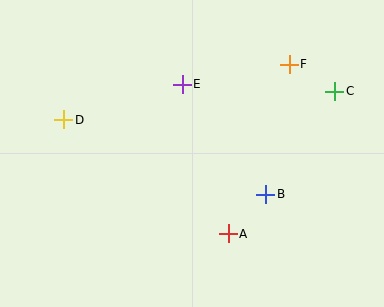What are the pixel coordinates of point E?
Point E is at (182, 84).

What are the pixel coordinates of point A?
Point A is at (228, 234).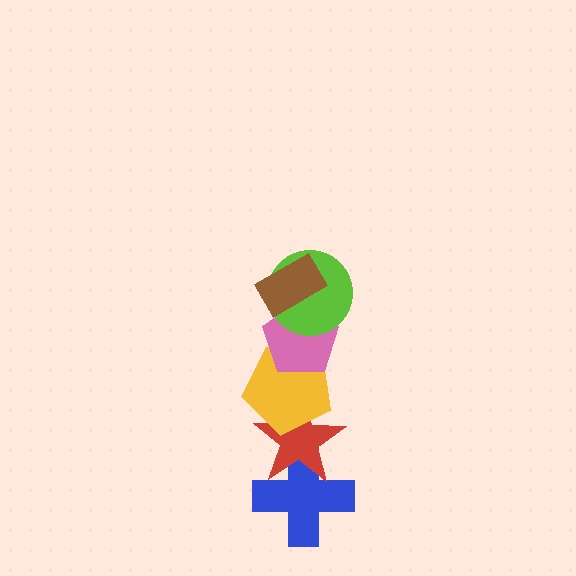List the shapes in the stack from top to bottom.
From top to bottom: the brown rectangle, the lime circle, the pink pentagon, the yellow pentagon, the red star, the blue cross.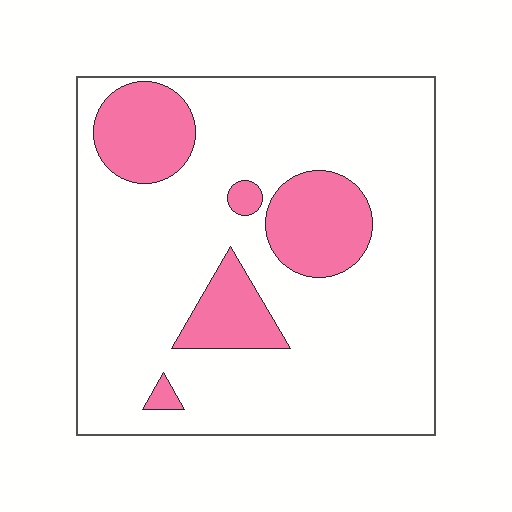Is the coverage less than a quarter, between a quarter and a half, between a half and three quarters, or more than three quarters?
Less than a quarter.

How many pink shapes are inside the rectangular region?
5.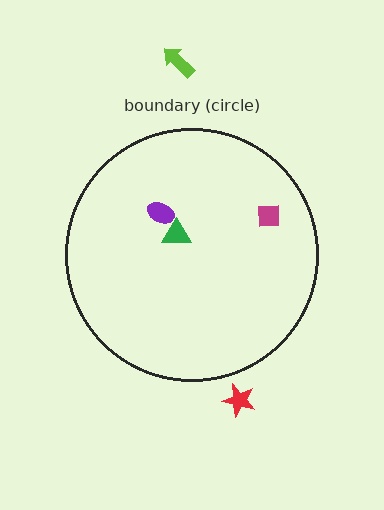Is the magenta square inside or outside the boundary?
Inside.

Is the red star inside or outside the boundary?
Outside.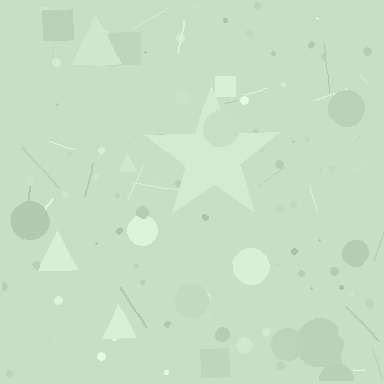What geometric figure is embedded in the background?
A star is embedded in the background.